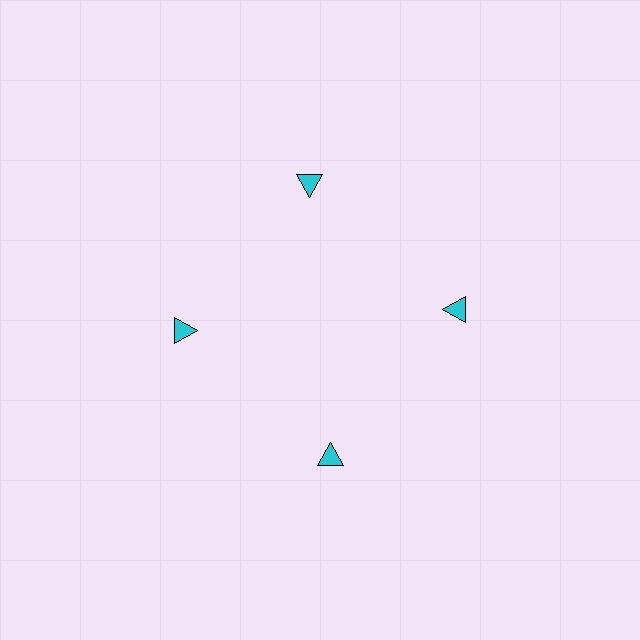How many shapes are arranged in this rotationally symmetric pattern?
There are 4 shapes, arranged in 4 groups of 1.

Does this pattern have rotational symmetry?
Yes, this pattern has 4-fold rotational symmetry. It looks the same after rotating 90 degrees around the center.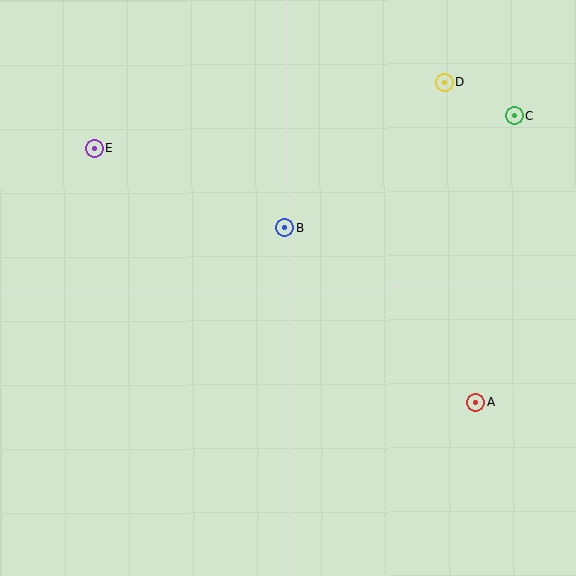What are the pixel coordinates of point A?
Point A is at (475, 402).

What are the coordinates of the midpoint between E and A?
The midpoint between E and A is at (285, 275).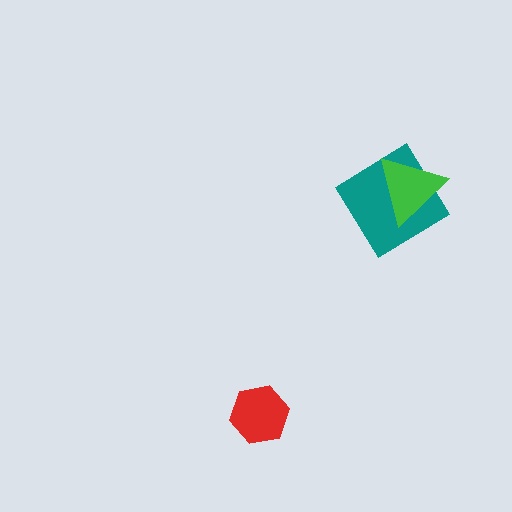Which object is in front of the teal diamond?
The green triangle is in front of the teal diamond.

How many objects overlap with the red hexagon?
0 objects overlap with the red hexagon.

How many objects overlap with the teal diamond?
1 object overlaps with the teal diamond.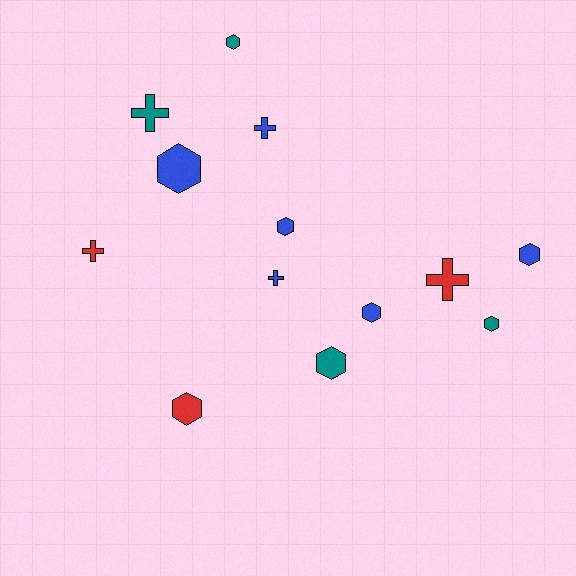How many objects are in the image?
There are 13 objects.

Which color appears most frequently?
Blue, with 6 objects.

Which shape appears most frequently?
Hexagon, with 8 objects.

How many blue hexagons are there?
There are 4 blue hexagons.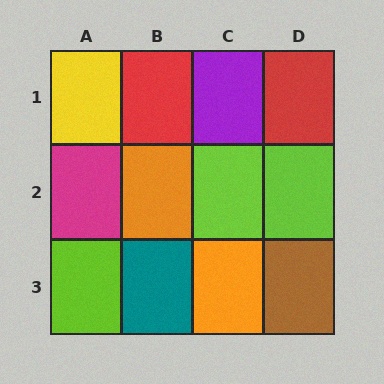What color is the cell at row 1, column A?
Yellow.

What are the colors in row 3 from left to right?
Lime, teal, orange, brown.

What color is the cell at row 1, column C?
Purple.